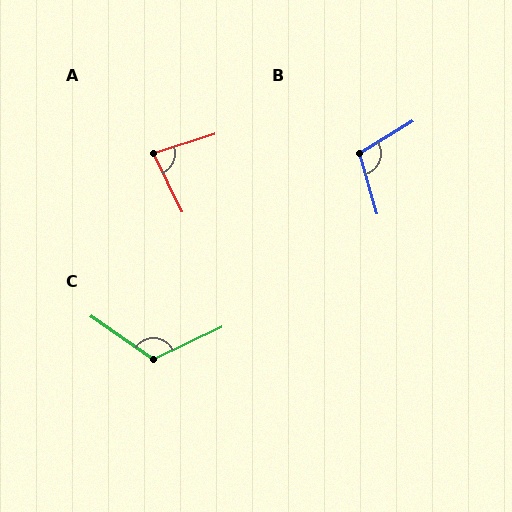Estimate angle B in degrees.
Approximately 105 degrees.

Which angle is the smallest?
A, at approximately 82 degrees.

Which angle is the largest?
C, at approximately 120 degrees.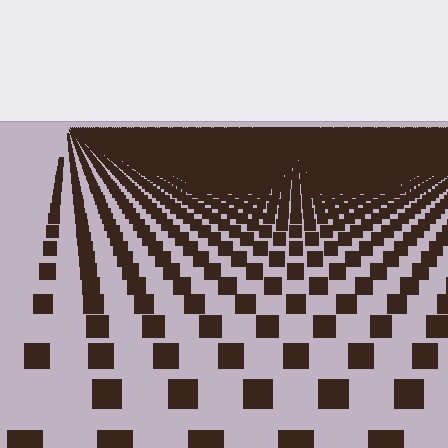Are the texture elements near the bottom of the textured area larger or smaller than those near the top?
Larger. Near the bottom, elements are closer to the viewer and appear at a bigger on-screen size.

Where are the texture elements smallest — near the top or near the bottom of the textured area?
Near the top.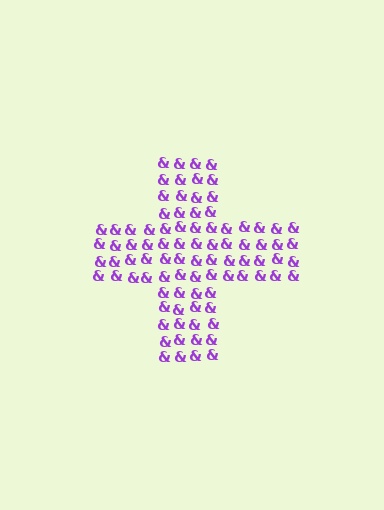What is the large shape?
The large shape is a cross.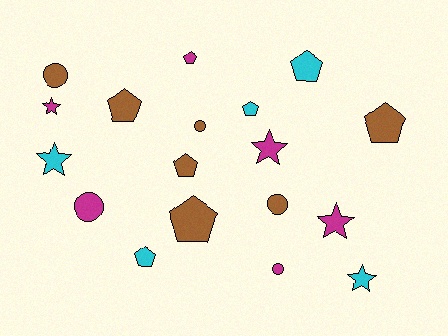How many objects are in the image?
There are 18 objects.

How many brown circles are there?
There are 3 brown circles.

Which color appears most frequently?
Brown, with 7 objects.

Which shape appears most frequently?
Pentagon, with 8 objects.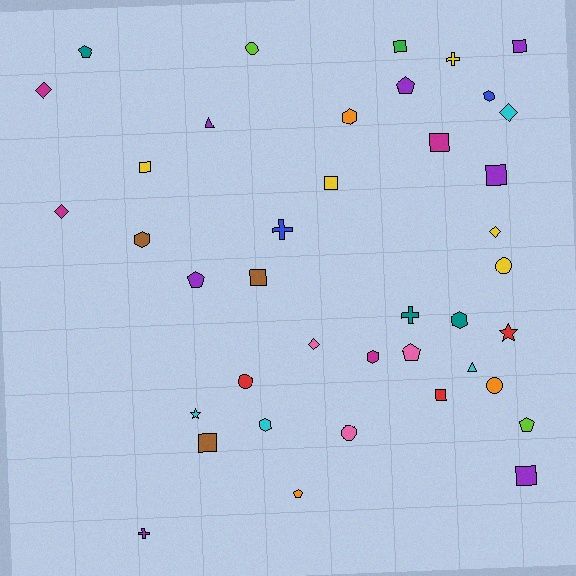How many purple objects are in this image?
There are 7 purple objects.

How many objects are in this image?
There are 40 objects.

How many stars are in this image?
There are 2 stars.